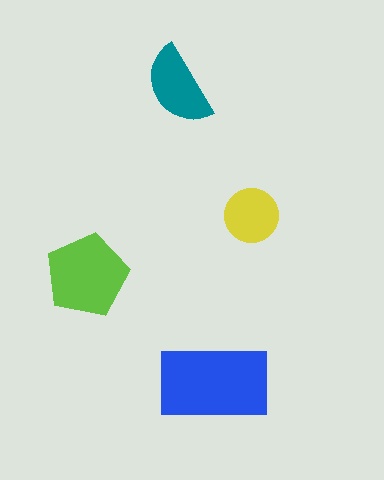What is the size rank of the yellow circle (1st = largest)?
4th.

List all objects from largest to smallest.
The blue rectangle, the lime pentagon, the teal semicircle, the yellow circle.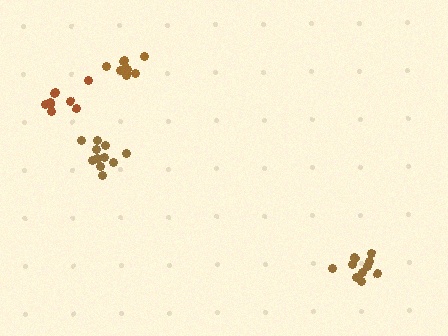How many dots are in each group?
Group 1: 9 dots, Group 2: 11 dots, Group 3: 11 dots, Group 4: 11 dots (42 total).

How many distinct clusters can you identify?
There are 4 distinct clusters.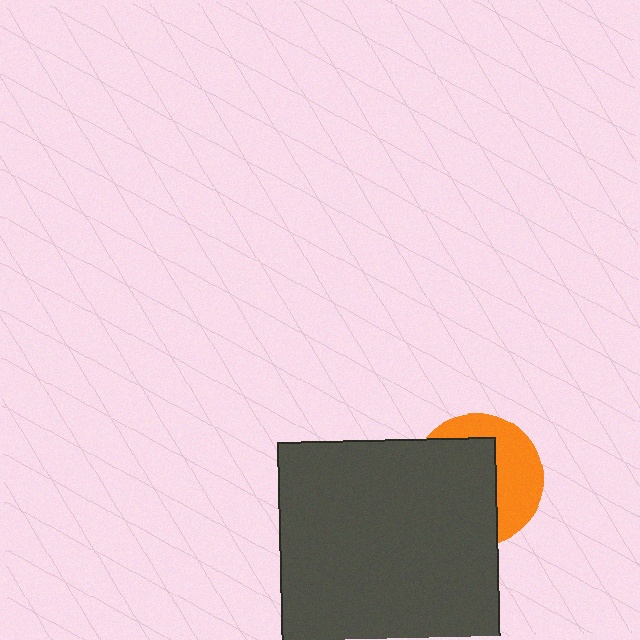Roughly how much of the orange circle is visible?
A small part of it is visible (roughly 41%).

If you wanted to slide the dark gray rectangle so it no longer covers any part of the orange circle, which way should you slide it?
Slide it left — that is the most direct way to separate the two shapes.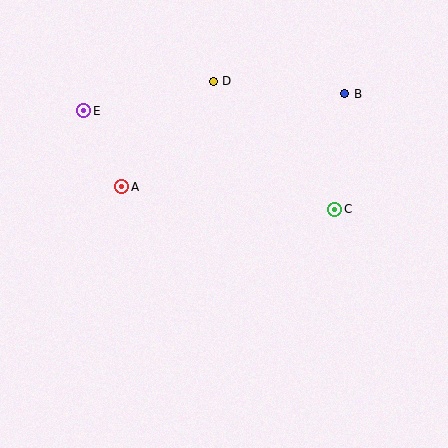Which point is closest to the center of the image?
Point A at (122, 187) is closest to the center.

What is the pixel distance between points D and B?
The distance between D and B is 132 pixels.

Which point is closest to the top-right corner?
Point B is closest to the top-right corner.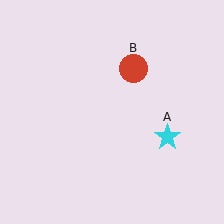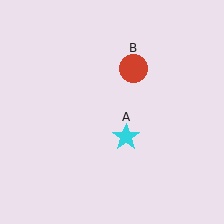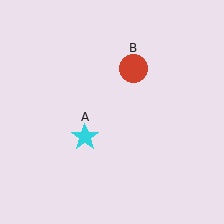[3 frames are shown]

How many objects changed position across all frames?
1 object changed position: cyan star (object A).